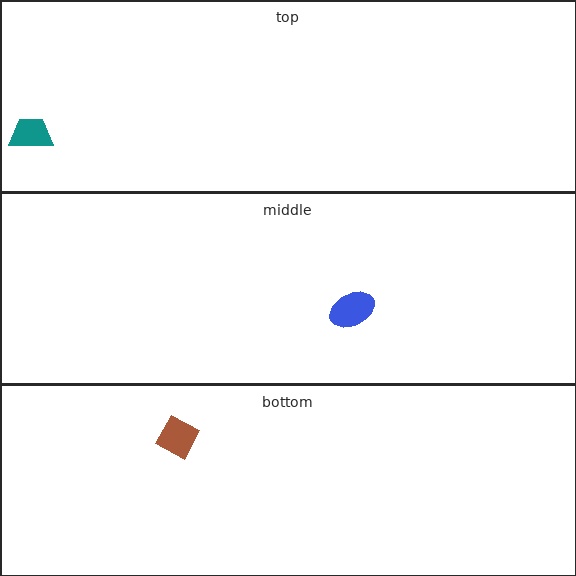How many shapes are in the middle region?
1.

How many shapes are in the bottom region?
1.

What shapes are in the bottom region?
The brown diamond.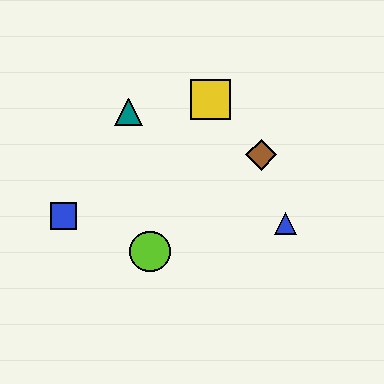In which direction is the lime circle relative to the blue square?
The lime circle is to the right of the blue square.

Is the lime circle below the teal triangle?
Yes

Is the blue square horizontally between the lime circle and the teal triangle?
No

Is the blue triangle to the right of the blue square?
Yes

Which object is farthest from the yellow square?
The blue square is farthest from the yellow square.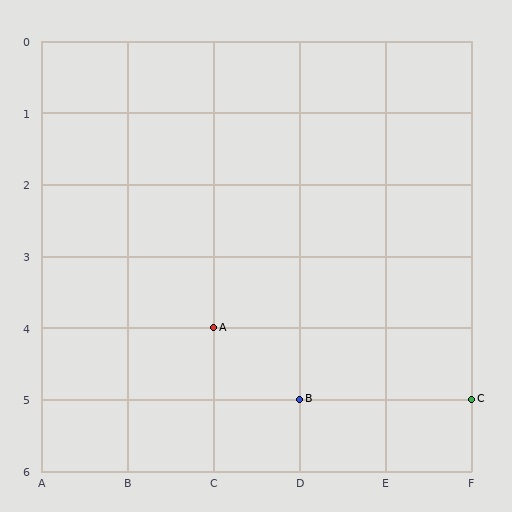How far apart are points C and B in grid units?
Points C and B are 2 columns apart.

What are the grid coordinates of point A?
Point A is at grid coordinates (C, 4).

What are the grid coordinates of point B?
Point B is at grid coordinates (D, 5).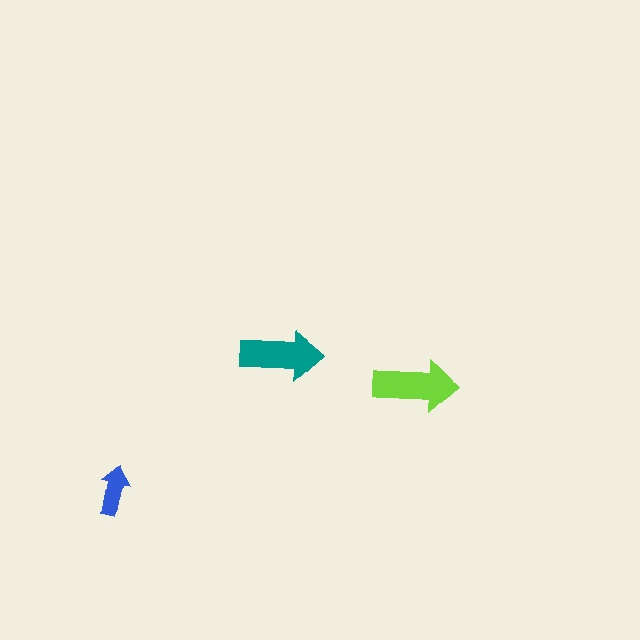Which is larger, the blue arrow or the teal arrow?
The teal one.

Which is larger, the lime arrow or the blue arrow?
The lime one.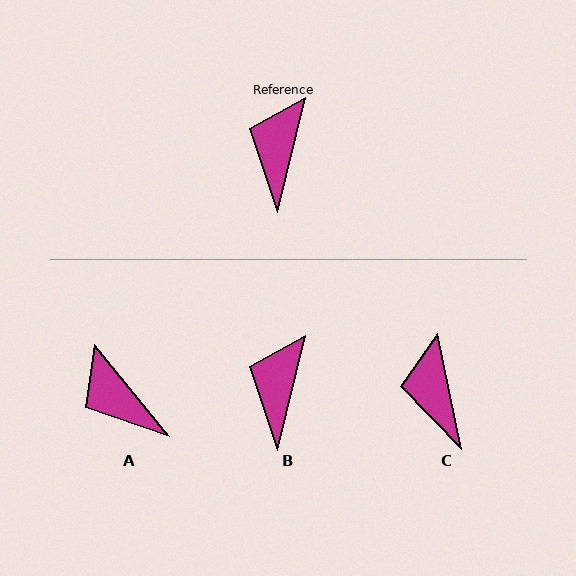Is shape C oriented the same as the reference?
No, it is off by about 26 degrees.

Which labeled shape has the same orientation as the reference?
B.